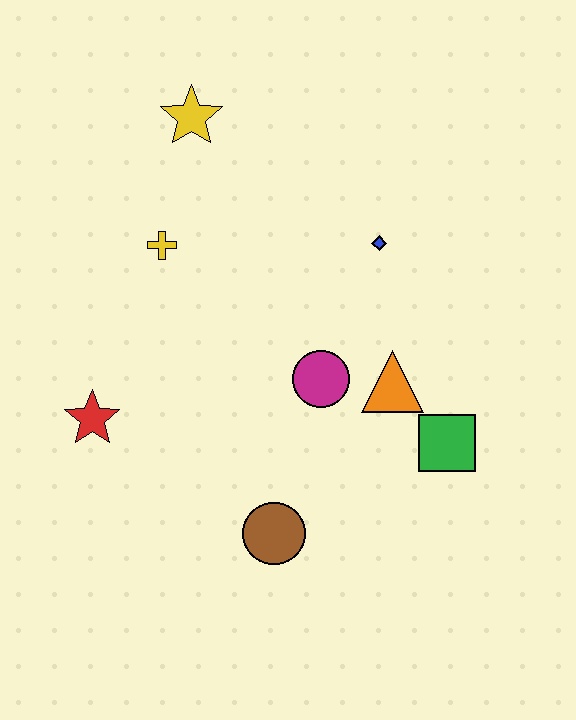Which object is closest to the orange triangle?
The magenta circle is closest to the orange triangle.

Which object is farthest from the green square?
The yellow star is farthest from the green square.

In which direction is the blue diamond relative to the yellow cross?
The blue diamond is to the right of the yellow cross.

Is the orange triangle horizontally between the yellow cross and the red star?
No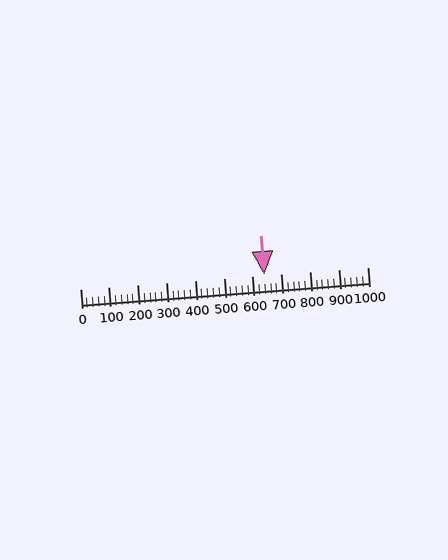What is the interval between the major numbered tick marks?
The major tick marks are spaced 100 units apart.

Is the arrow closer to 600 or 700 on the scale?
The arrow is closer to 600.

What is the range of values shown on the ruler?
The ruler shows values from 0 to 1000.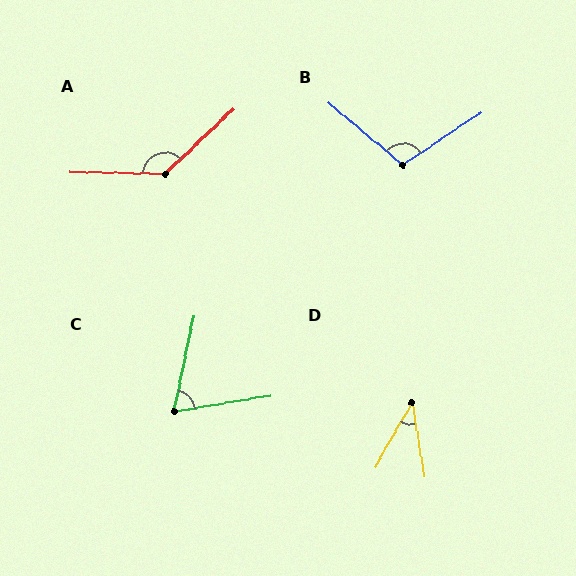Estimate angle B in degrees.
Approximately 106 degrees.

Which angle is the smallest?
D, at approximately 39 degrees.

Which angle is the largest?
A, at approximately 136 degrees.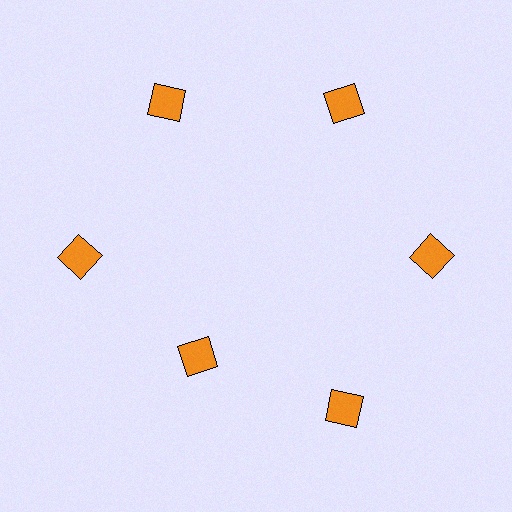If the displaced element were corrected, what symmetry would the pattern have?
It would have 6-fold rotational symmetry — the pattern would map onto itself every 60 degrees.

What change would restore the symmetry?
The symmetry would be restored by moving it outward, back onto the ring so that all 6 squares sit at equal angles and equal distance from the center.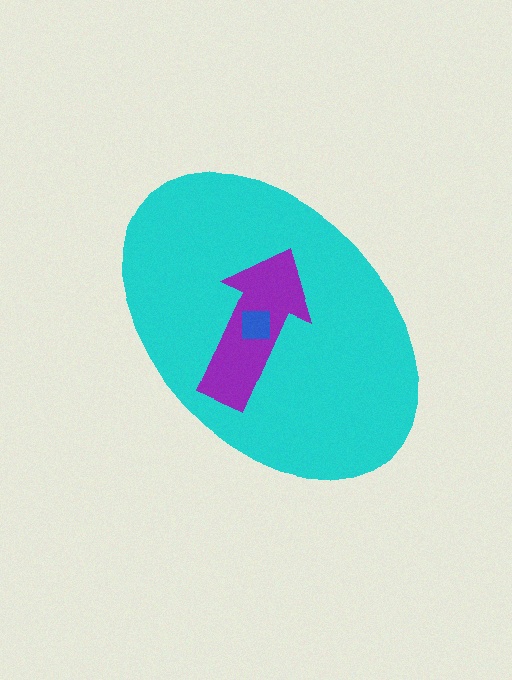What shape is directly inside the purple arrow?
The blue square.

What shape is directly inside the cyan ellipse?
The purple arrow.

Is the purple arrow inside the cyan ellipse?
Yes.